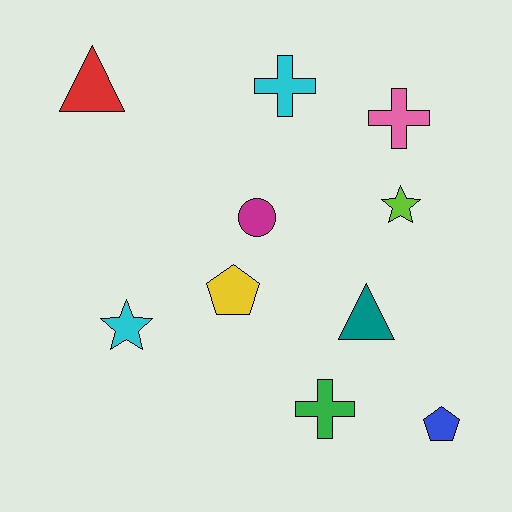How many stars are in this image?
There are 2 stars.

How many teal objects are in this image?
There is 1 teal object.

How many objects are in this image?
There are 10 objects.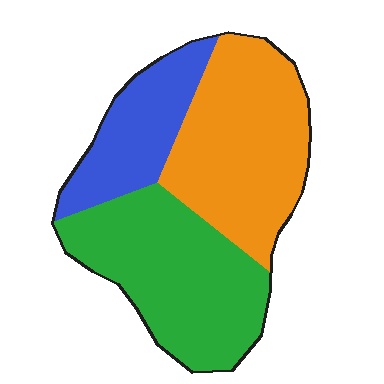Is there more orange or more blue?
Orange.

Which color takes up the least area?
Blue, at roughly 20%.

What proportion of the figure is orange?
Orange takes up about two fifths (2/5) of the figure.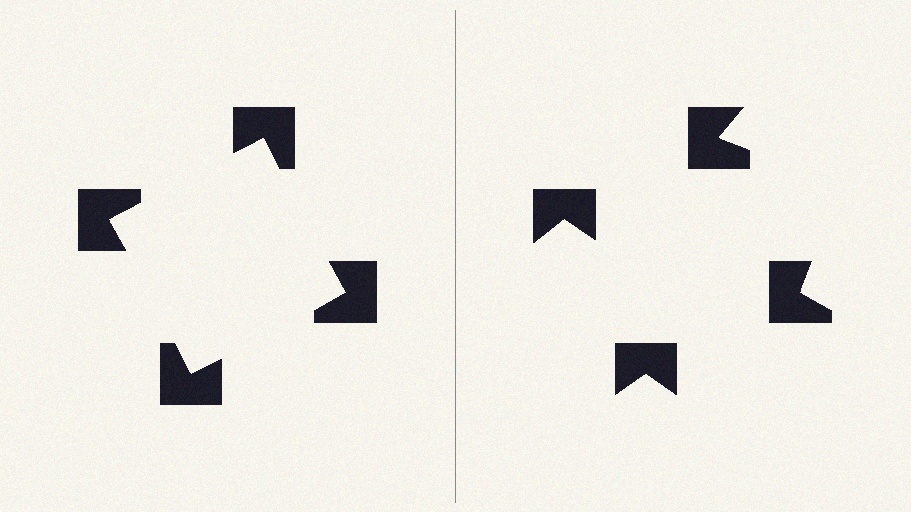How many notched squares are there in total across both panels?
8 — 4 on each side.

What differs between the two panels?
The notched squares are positioned identically on both sides; only the wedge orientations differ. On the left they align to a square; on the right they are misaligned.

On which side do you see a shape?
An illusory square appears on the left side. On the right side the wedge cuts are rotated, so no coherent shape forms.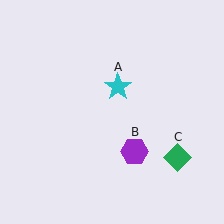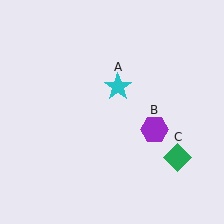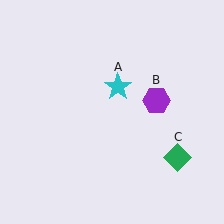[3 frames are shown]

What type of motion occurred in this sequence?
The purple hexagon (object B) rotated counterclockwise around the center of the scene.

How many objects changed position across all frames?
1 object changed position: purple hexagon (object B).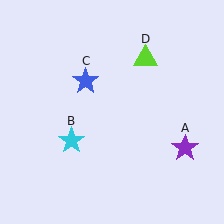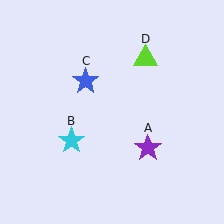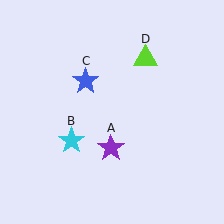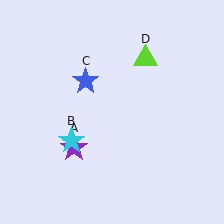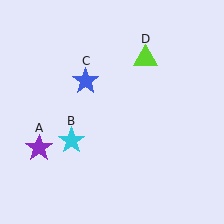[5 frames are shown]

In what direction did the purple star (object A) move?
The purple star (object A) moved left.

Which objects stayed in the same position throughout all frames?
Cyan star (object B) and blue star (object C) and lime triangle (object D) remained stationary.